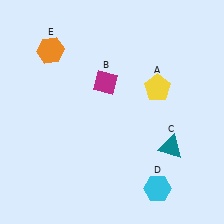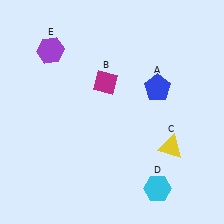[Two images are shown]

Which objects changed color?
A changed from yellow to blue. C changed from teal to yellow. E changed from orange to purple.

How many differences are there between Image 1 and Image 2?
There are 3 differences between the two images.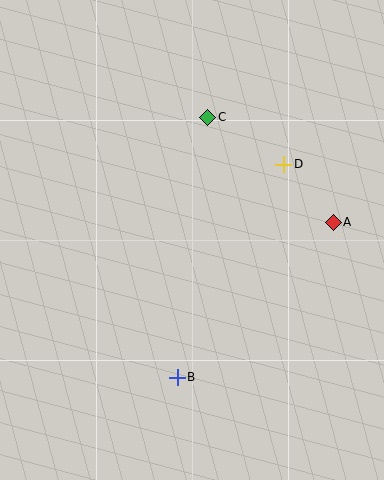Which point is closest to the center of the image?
Point D at (284, 164) is closest to the center.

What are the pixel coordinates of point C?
Point C is at (208, 117).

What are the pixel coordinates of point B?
Point B is at (177, 377).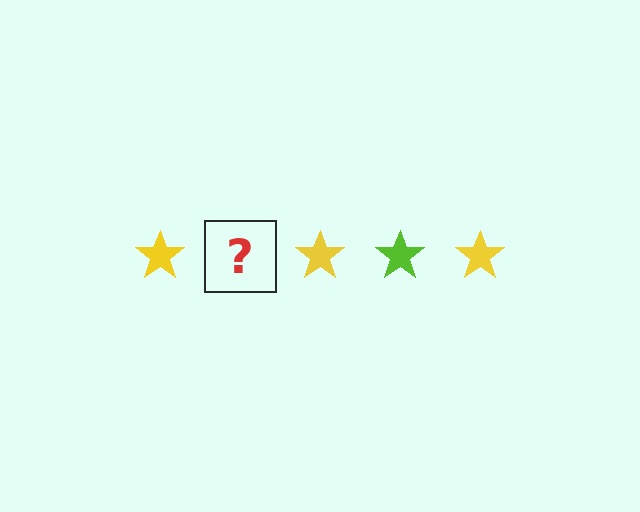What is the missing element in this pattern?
The missing element is a lime star.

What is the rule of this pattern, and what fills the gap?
The rule is that the pattern cycles through yellow, lime stars. The gap should be filled with a lime star.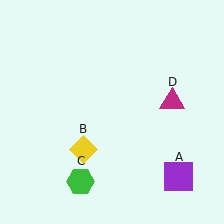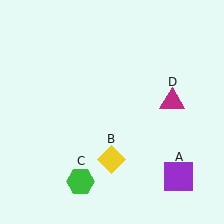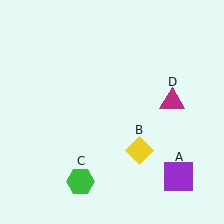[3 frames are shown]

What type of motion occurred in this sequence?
The yellow diamond (object B) rotated counterclockwise around the center of the scene.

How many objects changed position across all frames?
1 object changed position: yellow diamond (object B).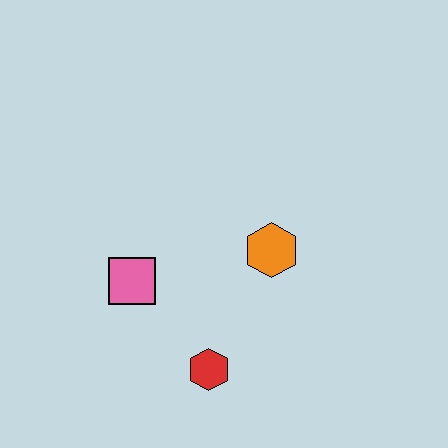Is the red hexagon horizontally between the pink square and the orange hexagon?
Yes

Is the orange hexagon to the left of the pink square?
No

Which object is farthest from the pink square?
The orange hexagon is farthest from the pink square.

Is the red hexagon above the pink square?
No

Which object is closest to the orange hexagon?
The red hexagon is closest to the orange hexagon.